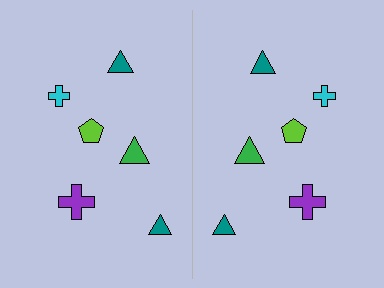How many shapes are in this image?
There are 12 shapes in this image.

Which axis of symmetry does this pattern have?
The pattern has a vertical axis of symmetry running through the center of the image.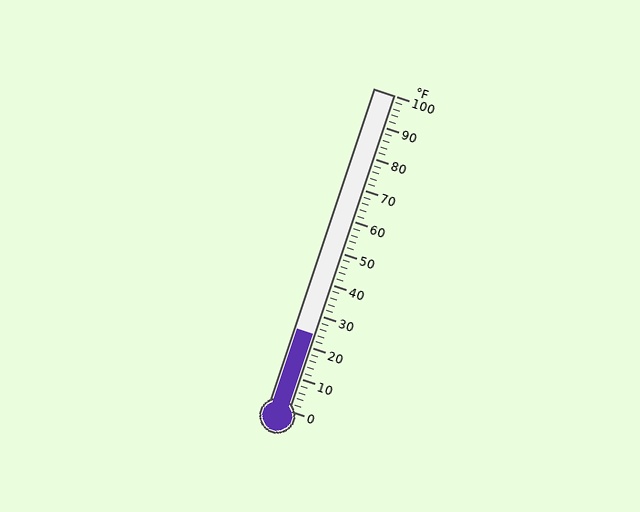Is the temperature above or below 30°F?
The temperature is below 30°F.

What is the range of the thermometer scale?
The thermometer scale ranges from 0°F to 100°F.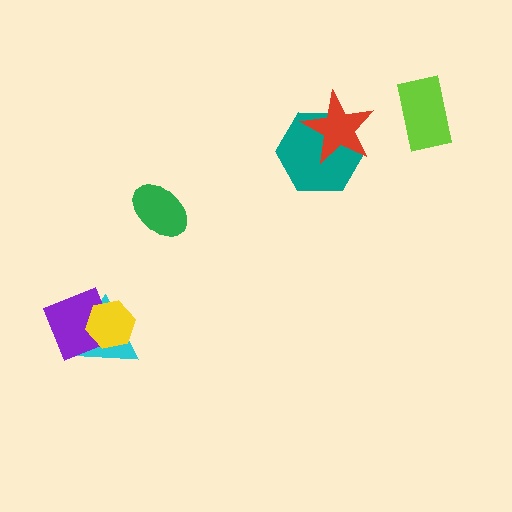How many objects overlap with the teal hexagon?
1 object overlaps with the teal hexagon.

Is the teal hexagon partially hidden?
Yes, it is partially covered by another shape.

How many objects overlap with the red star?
1 object overlaps with the red star.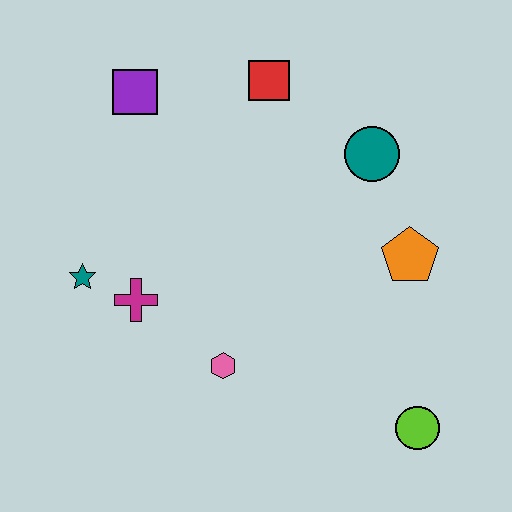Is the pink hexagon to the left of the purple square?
No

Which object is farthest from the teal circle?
The teal star is farthest from the teal circle.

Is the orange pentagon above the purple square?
No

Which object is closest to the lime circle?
The orange pentagon is closest to the lime circle.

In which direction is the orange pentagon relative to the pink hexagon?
The orange pentagon is to the right of the pink hexagon.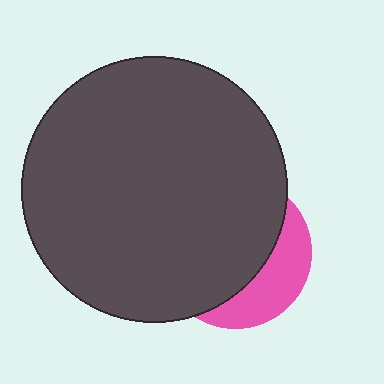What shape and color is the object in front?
The object in front is a dark gray circle.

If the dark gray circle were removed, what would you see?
You would see the complete pink circle.